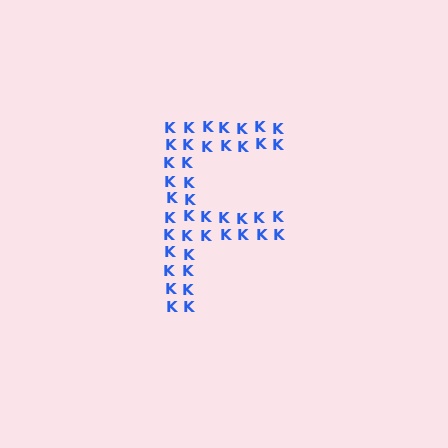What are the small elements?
The small elements are letter K's.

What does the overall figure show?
The overall figure shows the letter F.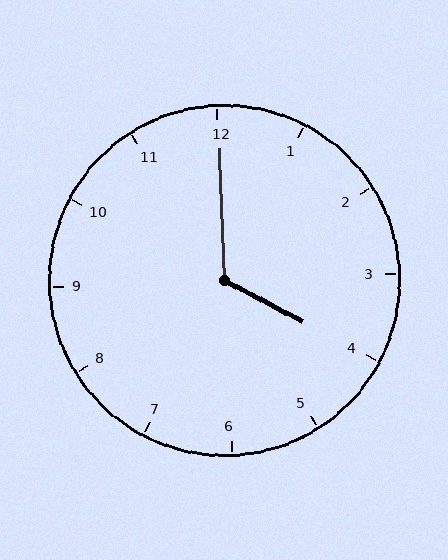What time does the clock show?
4:00.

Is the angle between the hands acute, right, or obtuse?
It is obtuse.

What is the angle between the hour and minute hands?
Approximately 120 degrees.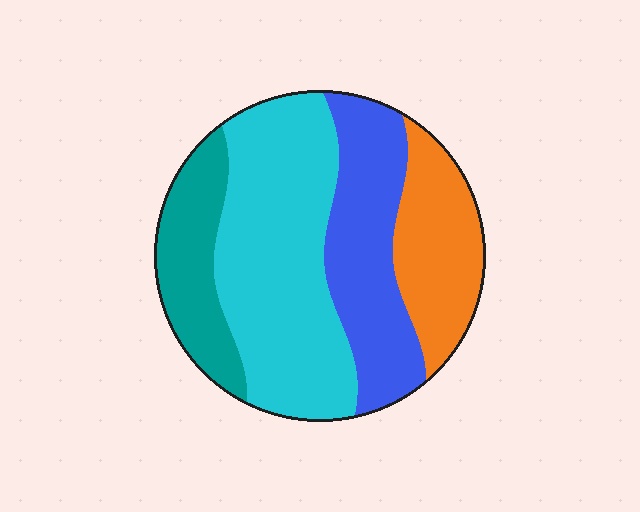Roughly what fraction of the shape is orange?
Orange covers 18% of the shape.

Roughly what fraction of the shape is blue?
Blue covers roughly 25% of the shape.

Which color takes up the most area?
Cyan, at roughly 40%.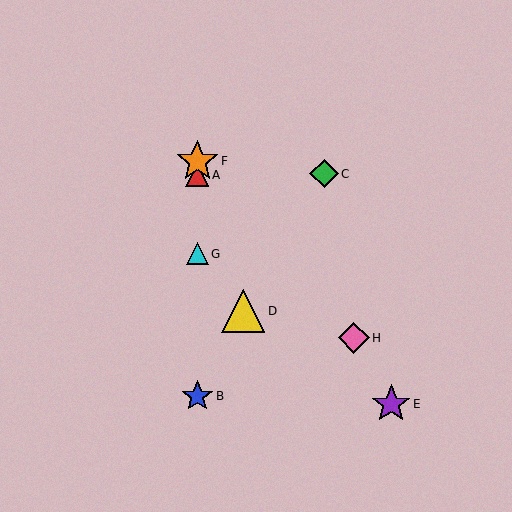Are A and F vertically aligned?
Yes, both are at x≈197.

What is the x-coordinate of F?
Object F is at x≈197.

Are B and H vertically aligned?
No, B is at x≈197 and H is at x≈354.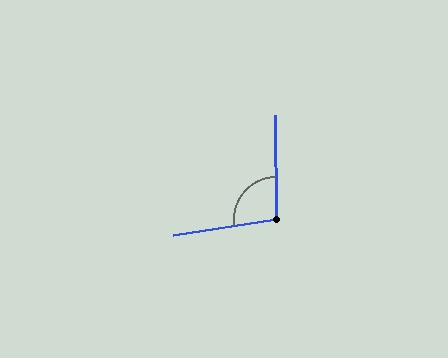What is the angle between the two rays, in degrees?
Approximately 98 degrees.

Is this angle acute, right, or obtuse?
It is obtuse.